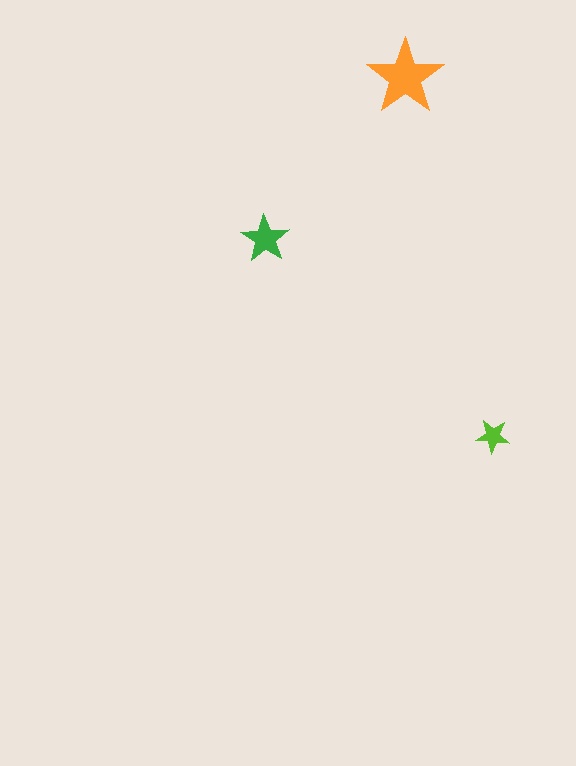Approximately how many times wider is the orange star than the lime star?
About 2.5 times wider.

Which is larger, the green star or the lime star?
The green one.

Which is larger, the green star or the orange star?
The orange one.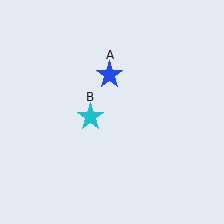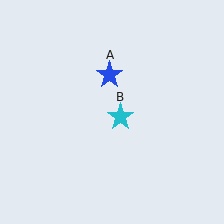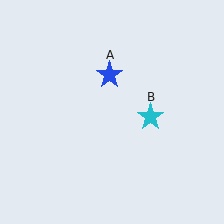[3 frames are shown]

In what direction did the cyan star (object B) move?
The cyan star (object B) moved right.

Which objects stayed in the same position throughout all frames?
Blue star (object A) remained stationary.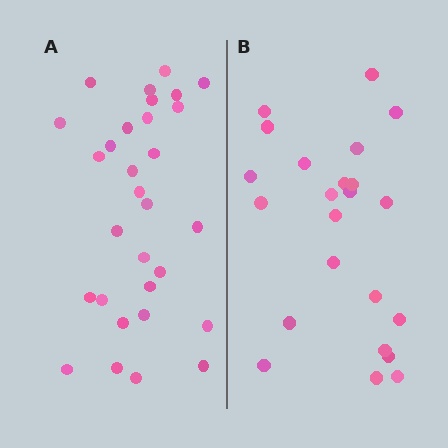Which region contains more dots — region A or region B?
Region A (the left region) has more dots.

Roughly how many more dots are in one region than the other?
Region A has roughly 8 or so more dots than region B.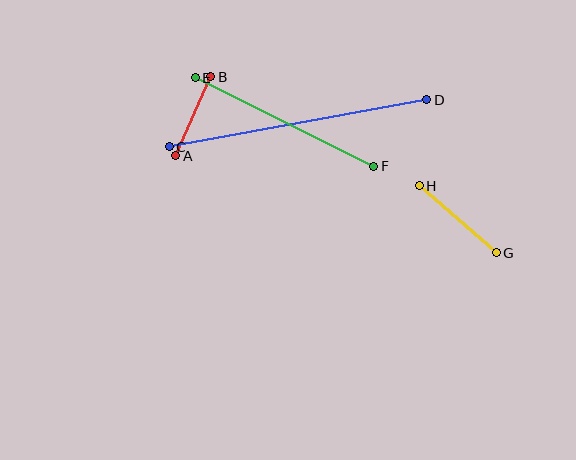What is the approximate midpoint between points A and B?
The midpoint is at approximately (193, 116) pixels.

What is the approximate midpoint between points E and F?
The midpoint is at approximately (284, 122) pixels.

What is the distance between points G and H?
The distance is approximately 102 pixels.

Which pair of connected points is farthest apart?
Points C and D are farthest apart.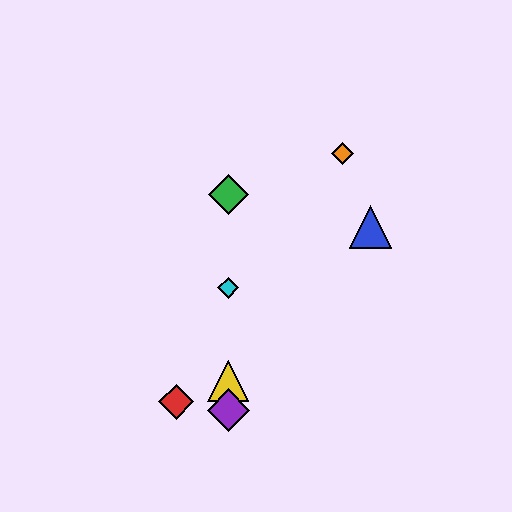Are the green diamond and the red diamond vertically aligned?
No, the green diamond is at x≈228 and the red diamond is at x≈176.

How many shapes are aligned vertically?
4 shapes (the green diamond, the yellow triangle, the purple diamond, the cyan diamond) are aligned vertically.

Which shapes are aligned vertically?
The green diamond, the yellow triangle, the purple diamond, the cyan diamond are aligned vertically.